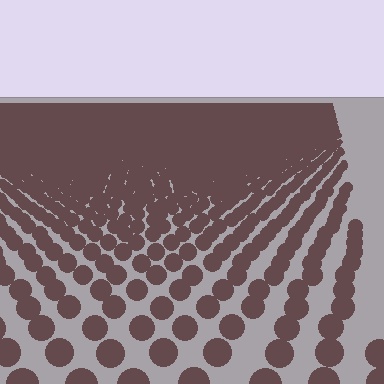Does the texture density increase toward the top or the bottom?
Density increases toward the top.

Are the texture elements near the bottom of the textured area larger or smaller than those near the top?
Larger. Near the bottom, elements are closer to the viewer and appear at a bigger on-screen size.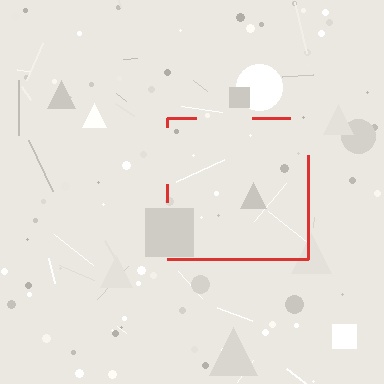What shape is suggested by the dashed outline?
The dashed outline suggests a square.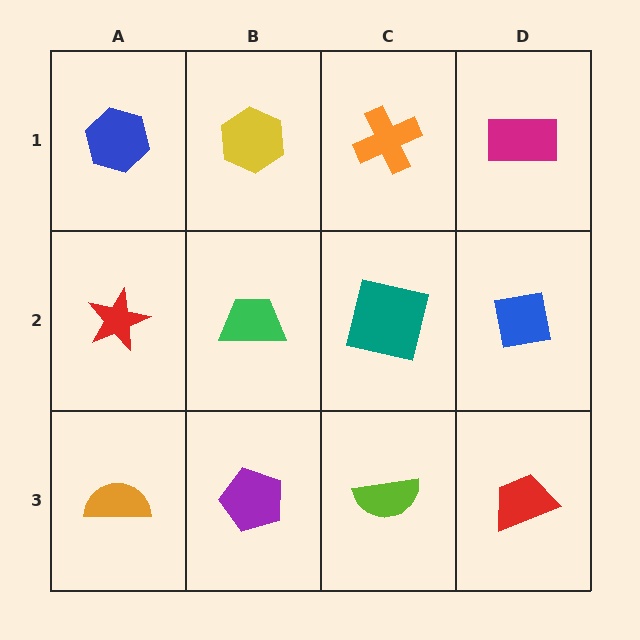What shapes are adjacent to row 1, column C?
A teal square (row 2, column C), a yellow hexagon (row 1, column B), a magenta rectangle (row 1, column D).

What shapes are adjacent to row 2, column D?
A magenta rectangle (row 1, column D), a red trapezoid (row 3, column D), a teal square (row 2, column C).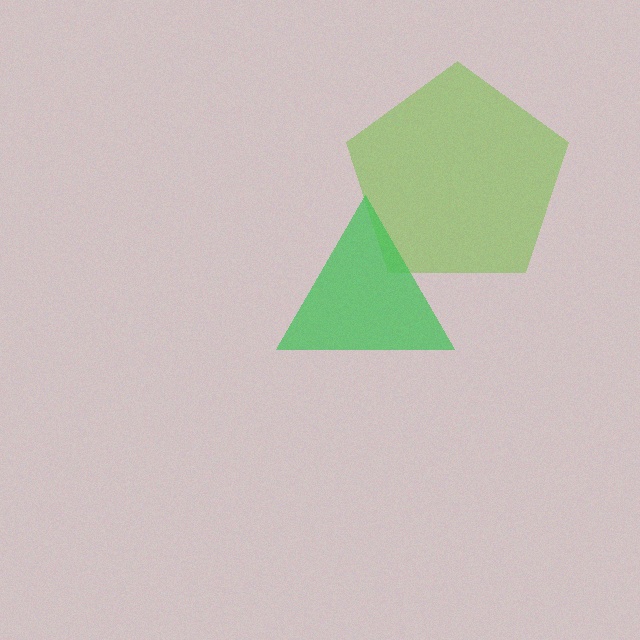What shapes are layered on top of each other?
The layered shapes are: a lime pentagon, a green triangle.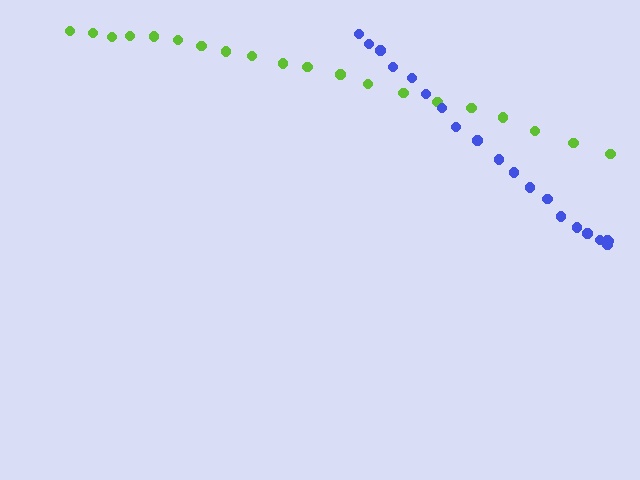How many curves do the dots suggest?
There are 2 distinct paths.